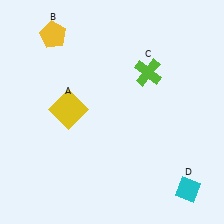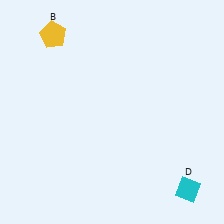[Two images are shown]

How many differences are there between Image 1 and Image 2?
There are 2 differences between the two images.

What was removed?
The yellow square (A), the lime cross (C) were removed in Image 2.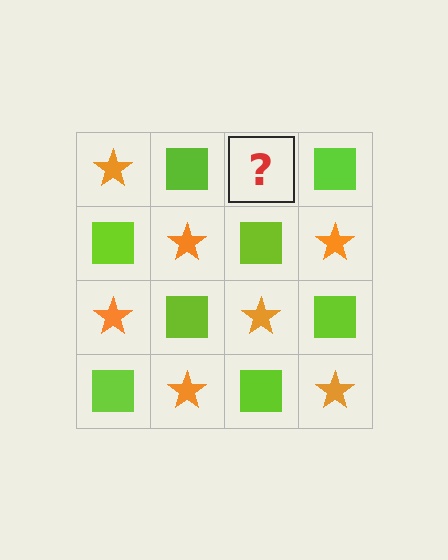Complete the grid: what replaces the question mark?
The question mark should be replaced with an orange star.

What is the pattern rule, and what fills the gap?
The rule is that it alternates orange star and lime square in a checkerboard pattern. The gap should be filled with an orange star.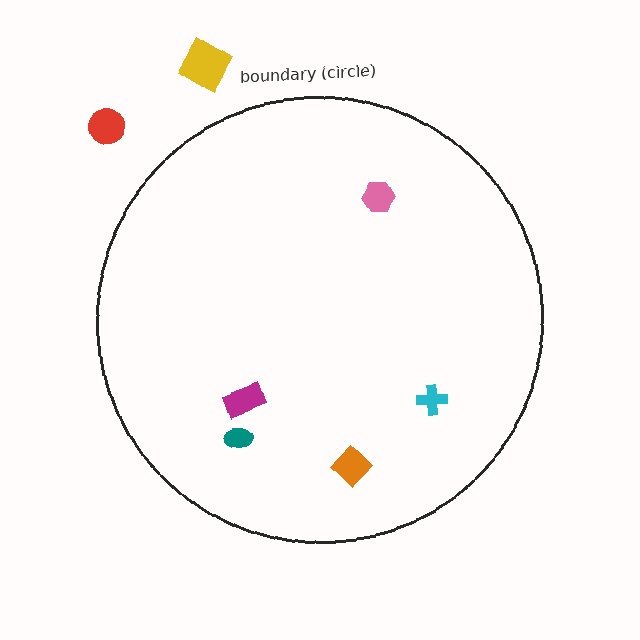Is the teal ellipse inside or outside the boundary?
Inside.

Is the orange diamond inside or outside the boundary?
Inside.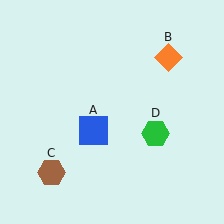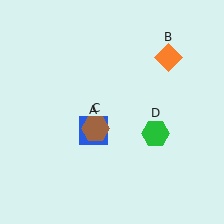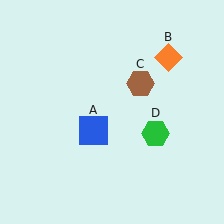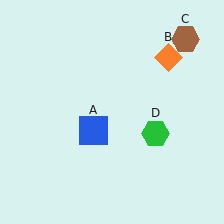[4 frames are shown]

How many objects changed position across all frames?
1 object changed position: brown hexagon (object C).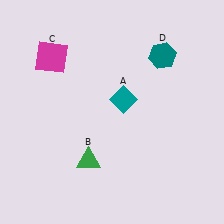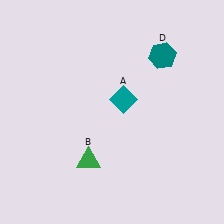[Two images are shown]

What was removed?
The magenta square (C) was removed in Image 2.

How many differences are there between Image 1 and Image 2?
There is 1 difference between the two images.